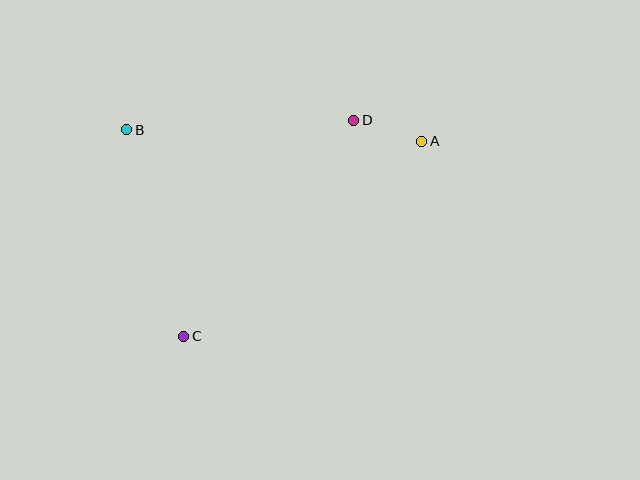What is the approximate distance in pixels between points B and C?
The distance between B and C is approximately 214 pixels.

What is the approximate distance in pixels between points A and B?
The distance between A and B is approximately 295 pixels.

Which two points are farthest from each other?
Points A and C are farthest from each other.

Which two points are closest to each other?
Points A and D are closest to each other.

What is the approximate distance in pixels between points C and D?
The distance between C and D is approximately 275 pixels.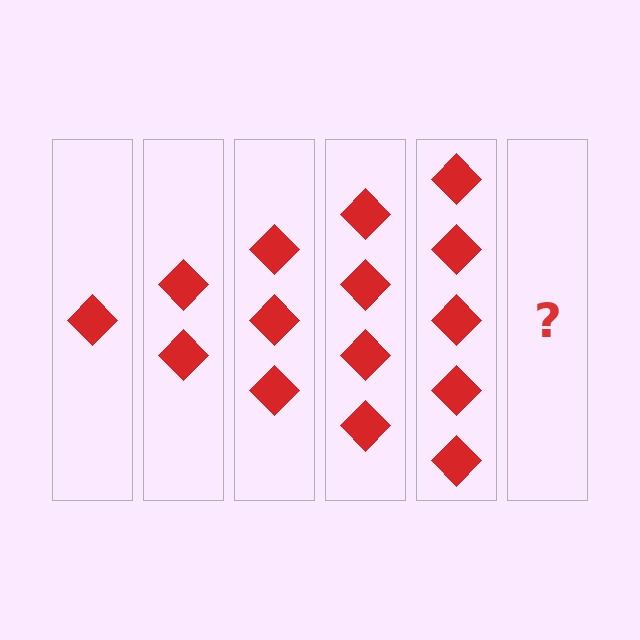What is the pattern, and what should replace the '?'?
The pattern is that each step adds one more diamond. The '?' should be 6 diamonds.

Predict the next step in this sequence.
The next step is 6 diamonds.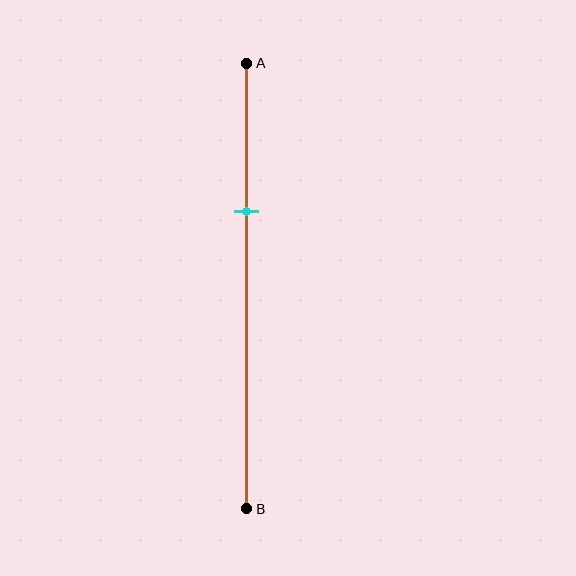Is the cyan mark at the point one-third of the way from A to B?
Yes, the mark is approximately at the one-third point.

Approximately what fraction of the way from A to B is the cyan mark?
The cyan mark is approximately 35% of the way from A to B.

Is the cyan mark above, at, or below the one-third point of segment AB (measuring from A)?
The cyan mark is approximately at the one-third point of segment AB.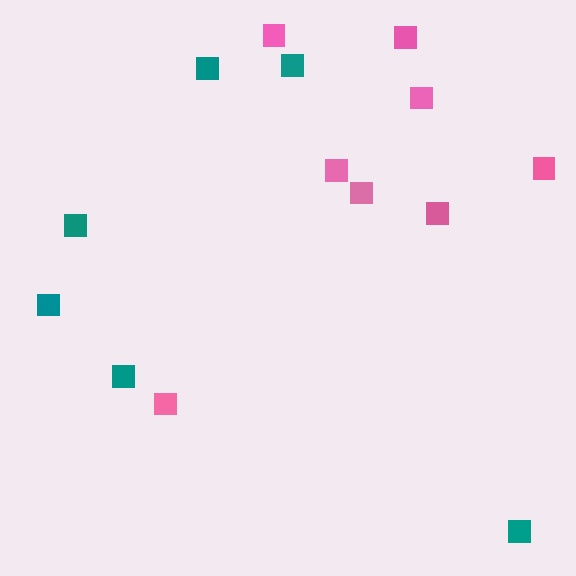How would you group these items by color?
There are 2 groups: one group of pink squares (8) and one group of teal squares (6).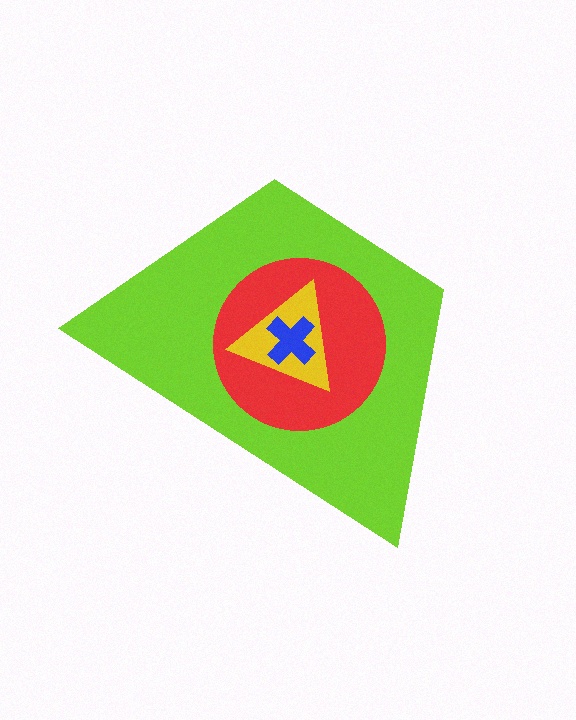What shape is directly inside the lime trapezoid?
The red circle.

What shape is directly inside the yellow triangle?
The blue cross.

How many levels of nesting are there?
4.